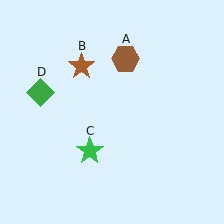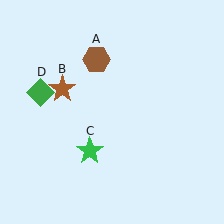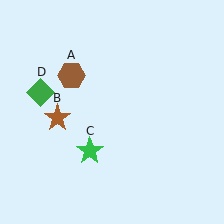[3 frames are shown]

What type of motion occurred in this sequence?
The brown hexagon (object A), brown star (object B) rotated counterclockwise around the center of the scene.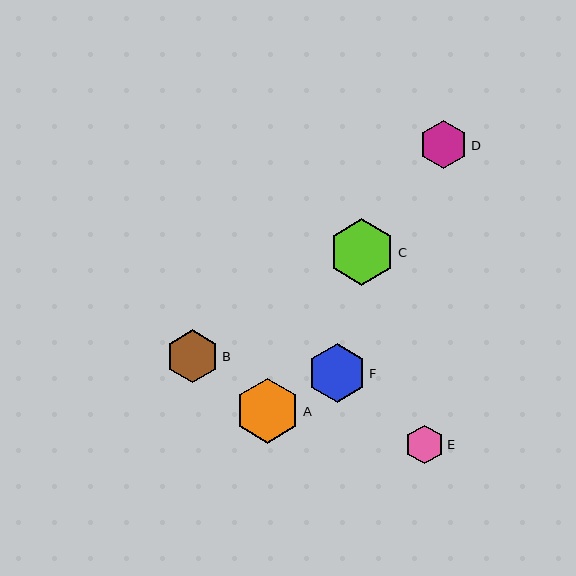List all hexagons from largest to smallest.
From largest to smallest: C, A, F, B, D, E.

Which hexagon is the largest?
Hexagon C is the largest with a size of approximately 66 pixels.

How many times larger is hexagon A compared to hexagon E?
Hexagon A is approximately 1.7 times the size of hexagon E.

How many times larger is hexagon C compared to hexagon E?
Hexagon C is approximately 1.7 times the size of hexagon E.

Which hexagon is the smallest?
Hexagon E is the smallest with a size of approximately 38 pixels.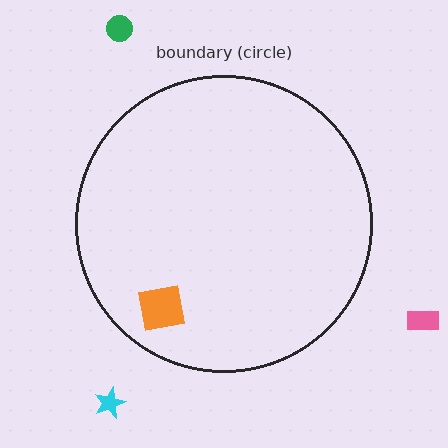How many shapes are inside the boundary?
1 inside, 3 outside.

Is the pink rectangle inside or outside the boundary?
Outside.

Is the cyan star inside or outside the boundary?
Outside.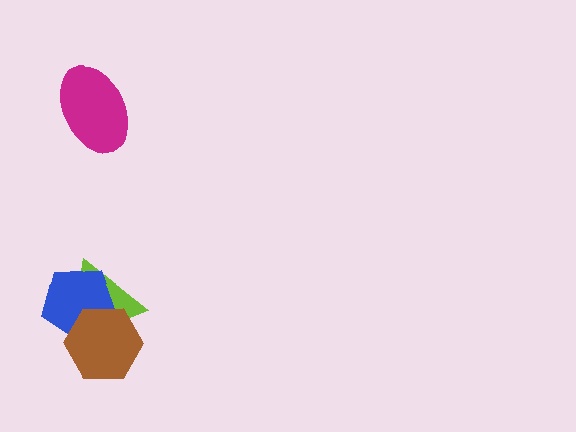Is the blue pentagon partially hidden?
Yes, it is partially covered by another shape.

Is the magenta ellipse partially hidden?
No, no other shape covers it.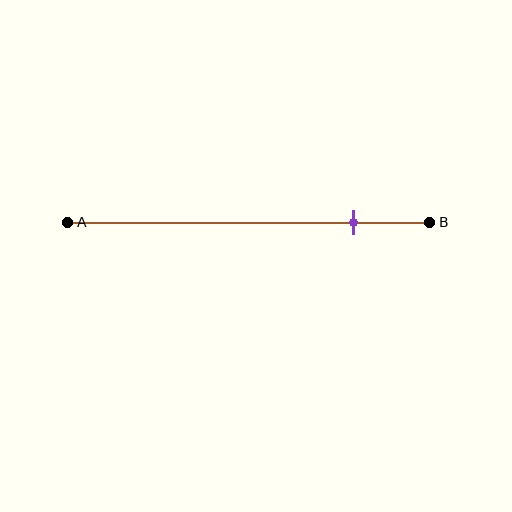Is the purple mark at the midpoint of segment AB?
No, the mark is at about 80% from A, not at the 50% midpoint.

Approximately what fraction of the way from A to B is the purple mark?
The purple mark is approximately 80% of the way from A to B.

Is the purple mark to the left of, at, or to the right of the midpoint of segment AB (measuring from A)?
The purple mark is to the right of the midpoint of segment AB.